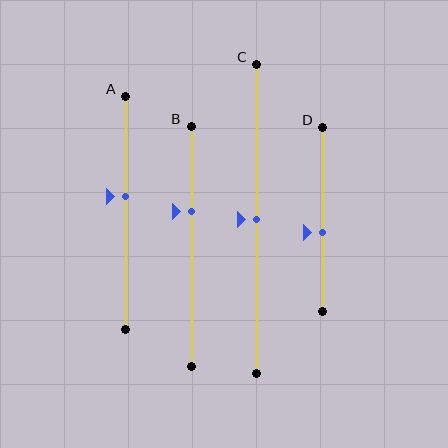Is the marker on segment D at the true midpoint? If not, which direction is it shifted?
No, the marker on segment D is shifted downward by about 7% of the segment length.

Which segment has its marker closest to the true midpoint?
Segment C has its marker closest to the true midpoint.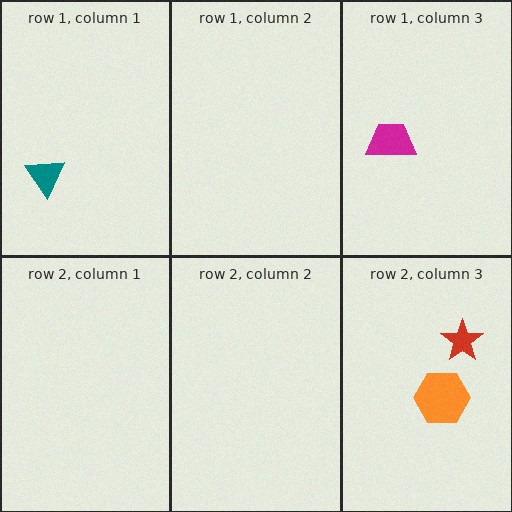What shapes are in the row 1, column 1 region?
The teal triangle.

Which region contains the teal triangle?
The row 1, column 1 region.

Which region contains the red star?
The row 2, column 3 region.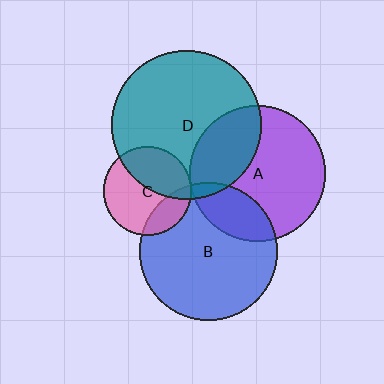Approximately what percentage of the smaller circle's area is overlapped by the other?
Approximately 40%.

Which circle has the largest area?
Circle D (teal).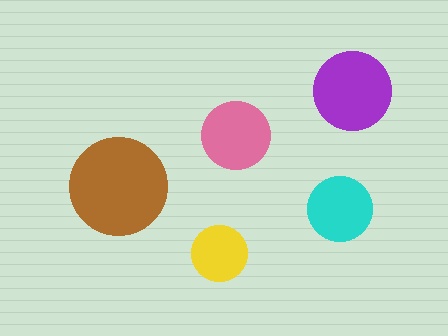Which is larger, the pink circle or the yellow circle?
The pink one.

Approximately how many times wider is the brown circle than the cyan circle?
About 1.5 times wider.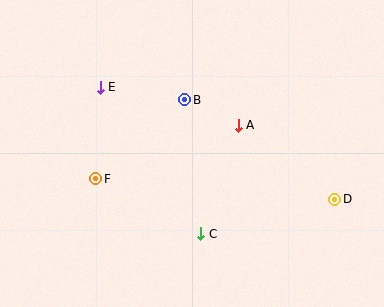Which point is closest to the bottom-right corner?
Point D is closest to the bottom-right corner.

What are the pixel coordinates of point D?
Point D is at (335, 199).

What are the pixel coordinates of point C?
Point C is at (201, 234).